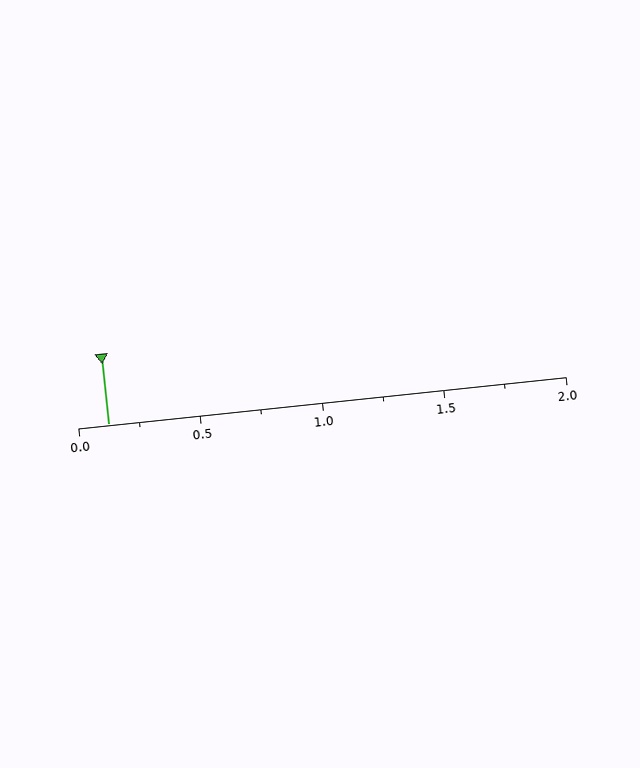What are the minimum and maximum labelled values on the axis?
The axis runs from 0.0 to 2.0.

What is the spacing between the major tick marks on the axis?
The major ticks are spaced 0.5 apart.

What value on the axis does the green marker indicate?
The marker indicates approximately 0.12.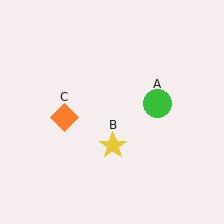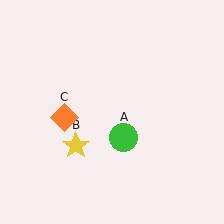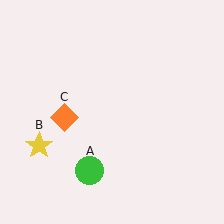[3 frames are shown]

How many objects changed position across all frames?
2 objects changed position: green circle (object A), yellow star (object B).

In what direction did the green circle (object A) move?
The green circle (object A) moved down and to the left.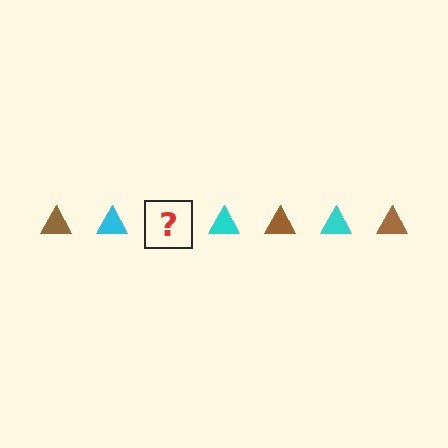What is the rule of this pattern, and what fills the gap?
The rule is that the pattern cycles through brown, cyan triangles. The gap should be filled with a brown triangle.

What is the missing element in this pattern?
The missing element is a brown triangle.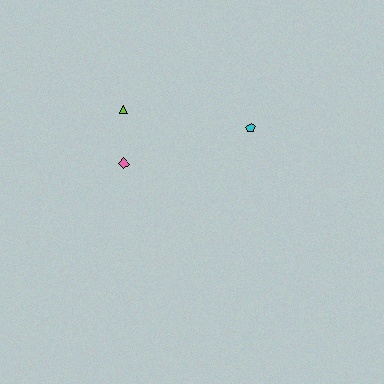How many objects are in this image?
There are 3 objects.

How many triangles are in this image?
There is 1 triangle.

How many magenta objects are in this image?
There are no magenta objects.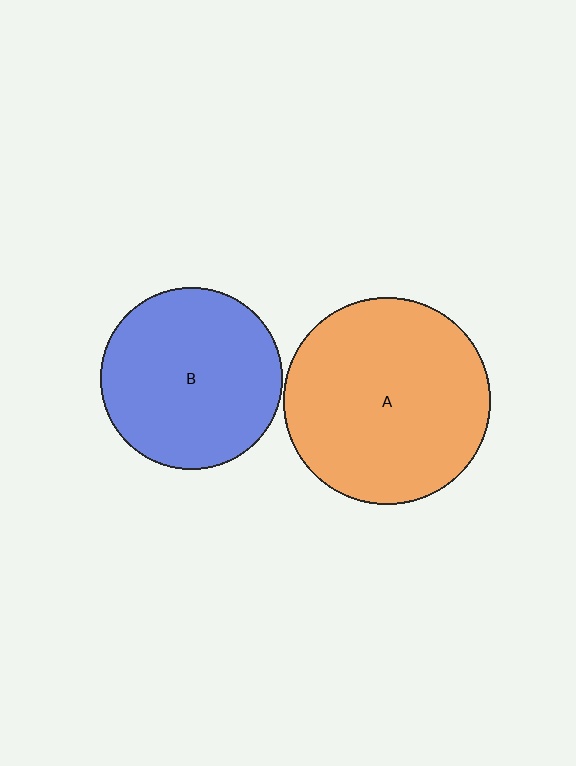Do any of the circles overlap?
No, none of the circles overlap.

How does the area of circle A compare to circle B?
Approximately 1.3 times.